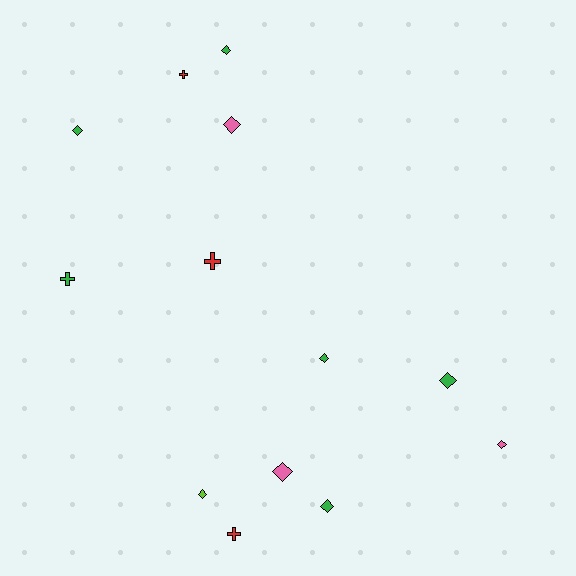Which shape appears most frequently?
Diamond, with 9 objects.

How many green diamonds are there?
There are 5 green diamonds.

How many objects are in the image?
There are 13 objects.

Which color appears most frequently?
Green, with 6 objects.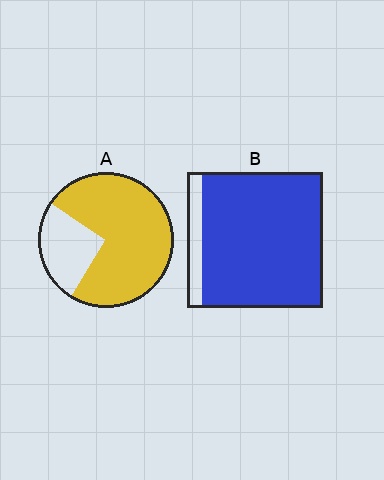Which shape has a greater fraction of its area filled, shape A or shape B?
Shape B.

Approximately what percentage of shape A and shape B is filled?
A is approximately 75% and B is approximately 90%.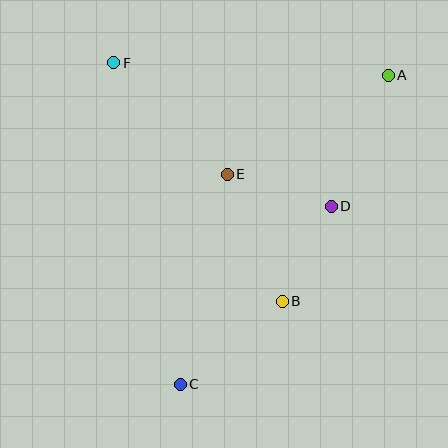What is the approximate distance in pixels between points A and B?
The distance between A and B is approximately 250 pixels.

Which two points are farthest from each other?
Points A and C are farthest from each other.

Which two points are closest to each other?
Points B and D are closest to each other.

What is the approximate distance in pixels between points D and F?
The distance between D and F is approximately 261 pixels.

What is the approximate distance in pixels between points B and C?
The distance between B and C is approximately 131 pixels.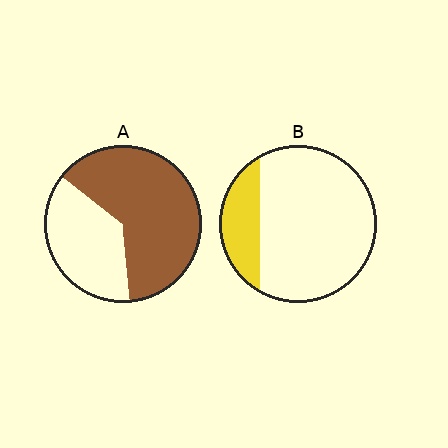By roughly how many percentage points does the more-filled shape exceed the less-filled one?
By roughly 45 percentage points (A over B).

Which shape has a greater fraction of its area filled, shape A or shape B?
Shape A.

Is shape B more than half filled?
No.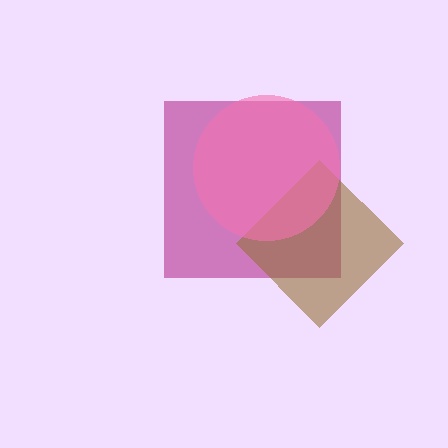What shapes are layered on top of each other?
The layered shapes are: a magenta square, a brown diamond, a pink circle.